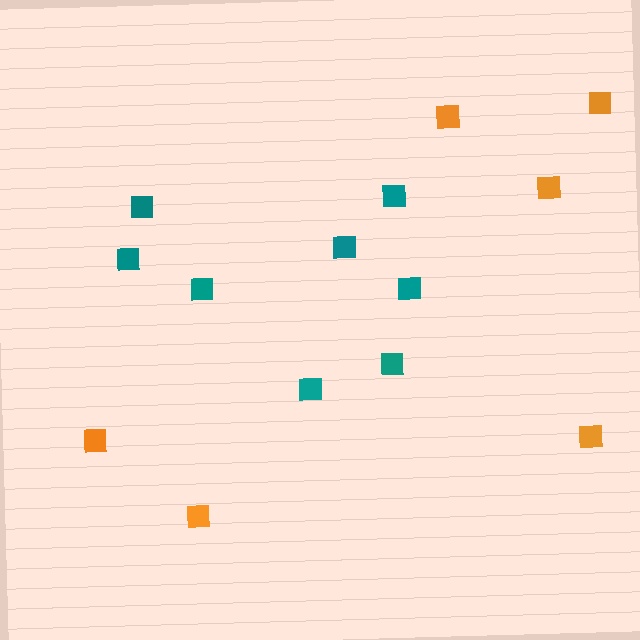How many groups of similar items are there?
There are 2 groups: one group of orange squares (6) and one group of teal squares (8).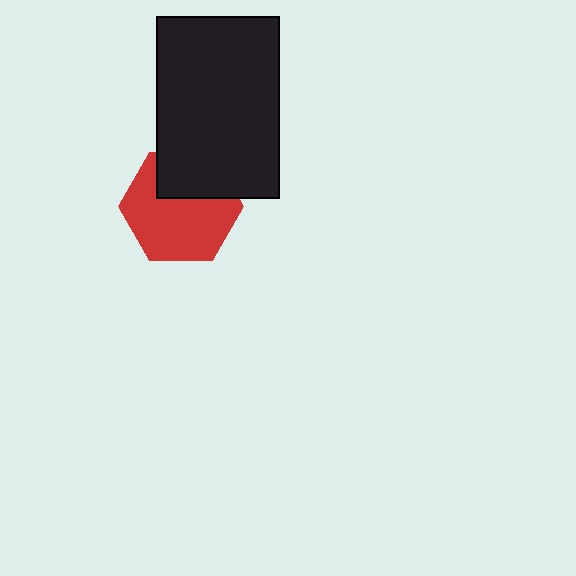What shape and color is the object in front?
The object in front is a black rectangle.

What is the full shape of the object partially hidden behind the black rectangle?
The partially hidden object is a red hexagon.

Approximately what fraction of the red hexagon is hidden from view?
Roughly 33% of the red hexagon is hidden behind the black rectangle.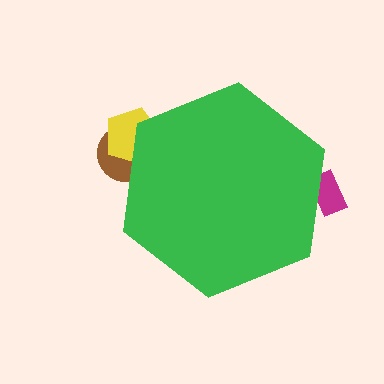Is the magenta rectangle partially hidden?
Yes, the magenta rectangle is partially hidden behind the green hexagon.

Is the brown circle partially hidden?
Yes, the brown circle is partially hidden behind the green hexagon.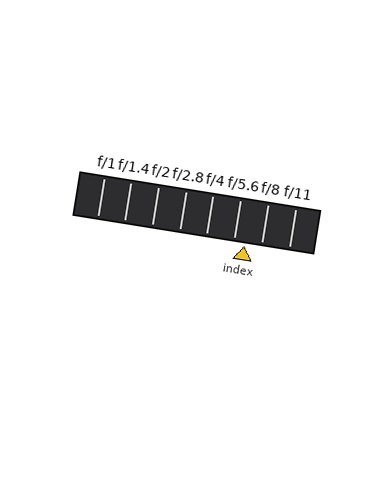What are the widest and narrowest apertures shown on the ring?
The widest aperture shown is f/1 and the narrowest is f/11.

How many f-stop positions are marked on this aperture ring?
There are 8 f-stop positions marked.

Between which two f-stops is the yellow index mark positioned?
The index mark is between f/5.6 and f/8.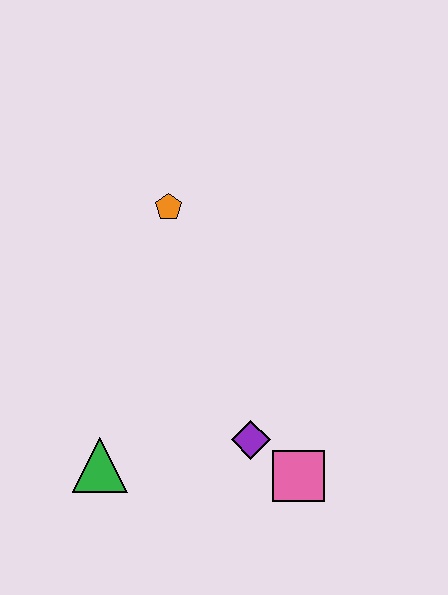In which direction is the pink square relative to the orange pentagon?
The pink square is below the orange pentagon.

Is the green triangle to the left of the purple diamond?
Yes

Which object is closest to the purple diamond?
The pink square is closest to the purple diamond.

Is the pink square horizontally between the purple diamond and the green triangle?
No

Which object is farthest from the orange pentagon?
The pink square is farthest from the orange pentagon.